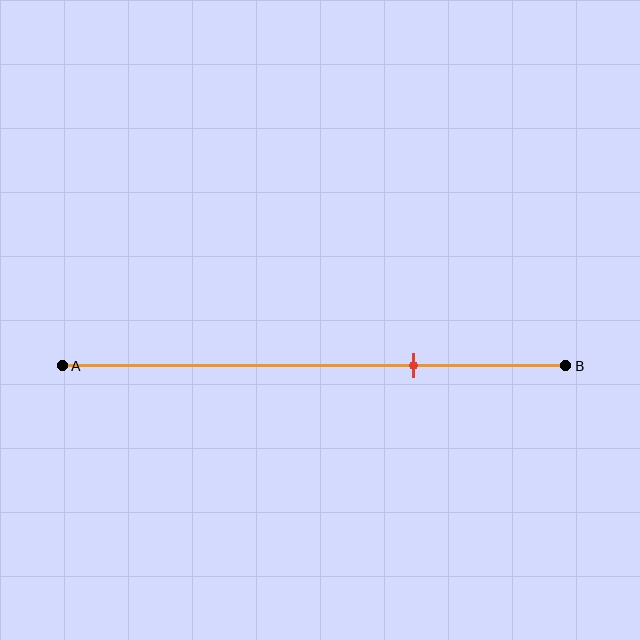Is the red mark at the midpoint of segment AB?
No, the mark is at about 70% from A, not at the 50% midpoint.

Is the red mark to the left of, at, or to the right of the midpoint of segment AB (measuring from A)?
The red mark is to the right of the midpoint of segment AB.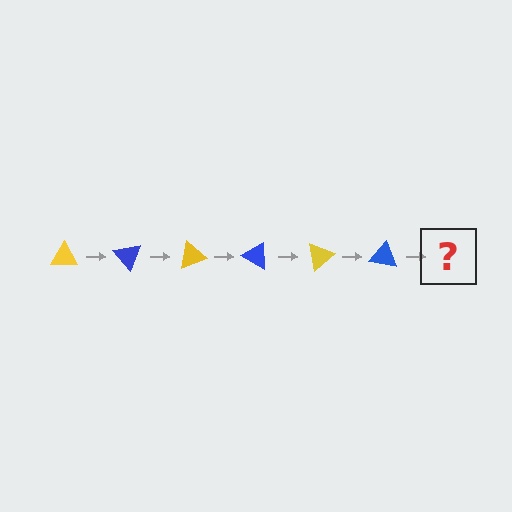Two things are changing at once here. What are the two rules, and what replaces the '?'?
The two rules are that it rotates 50 degrees each step and the color cycles through yellow and blue. The '?' should be a yellow triangle, rotated 300 degrees from the start.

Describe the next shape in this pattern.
It should be a yellow triangle, rotated 300 degrees from the start.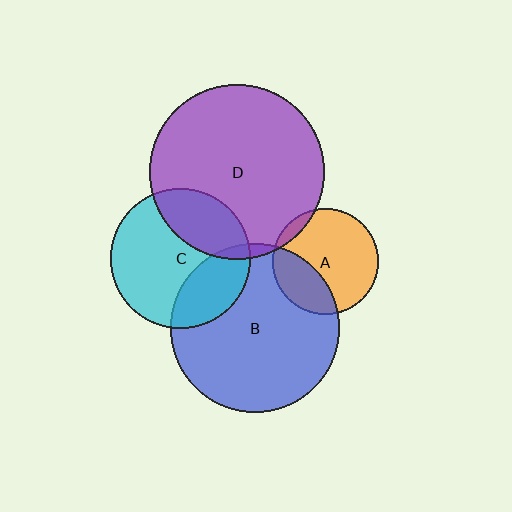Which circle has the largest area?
Circle D (purple).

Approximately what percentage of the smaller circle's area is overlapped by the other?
Approximately 30%.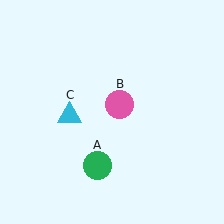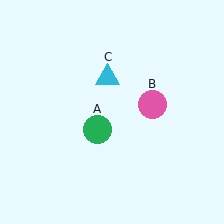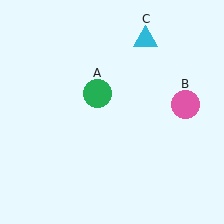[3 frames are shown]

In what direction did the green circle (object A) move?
The green circle (object A) moved up.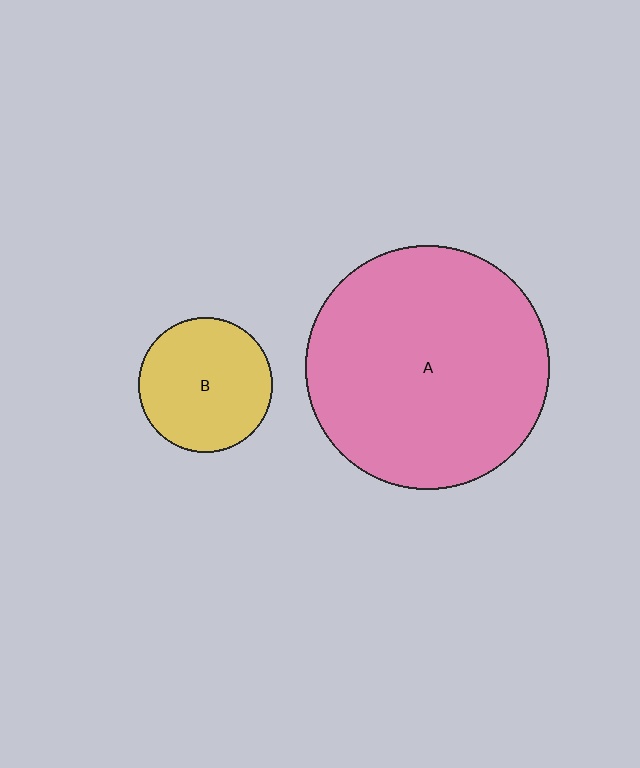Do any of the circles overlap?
No, none of the circles overlap.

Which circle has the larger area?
Circle A (pink).